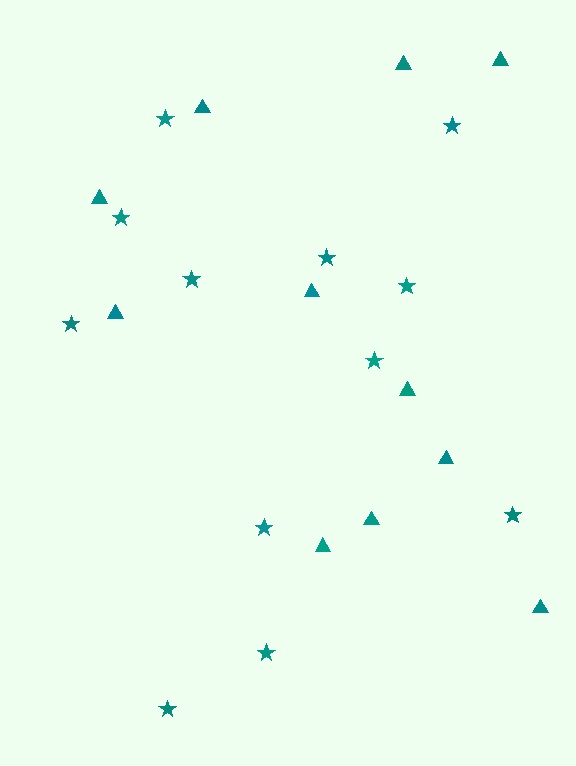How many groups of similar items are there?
There are 2 groups: one group of stars (12) and one group of triangles (11).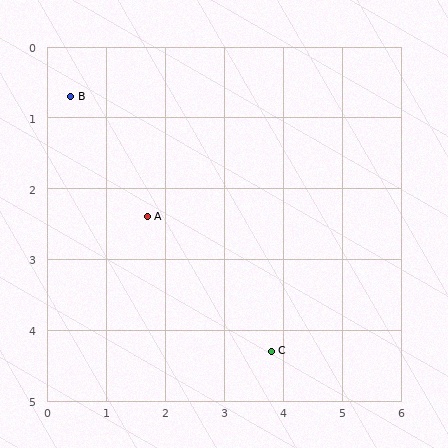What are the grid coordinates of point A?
Point A is at approximately (1.7, 2.4).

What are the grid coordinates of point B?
Point B is at approximately (0.4, 0.7).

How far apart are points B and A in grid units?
Points B and A are about 2.1 grid units apart.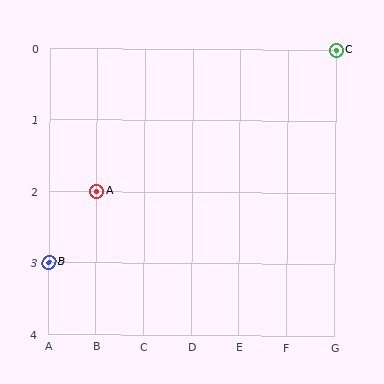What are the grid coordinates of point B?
Point B is at grid coordinates (A, 3).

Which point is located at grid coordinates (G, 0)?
Point C is at (G, 0).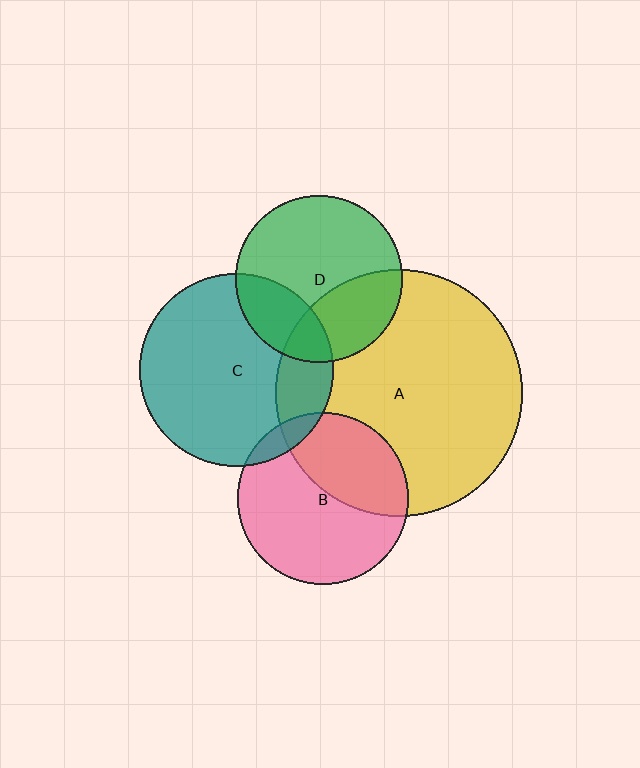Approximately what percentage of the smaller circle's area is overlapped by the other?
Approximately 25%.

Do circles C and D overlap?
Yes.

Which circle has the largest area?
Circle A (yellow).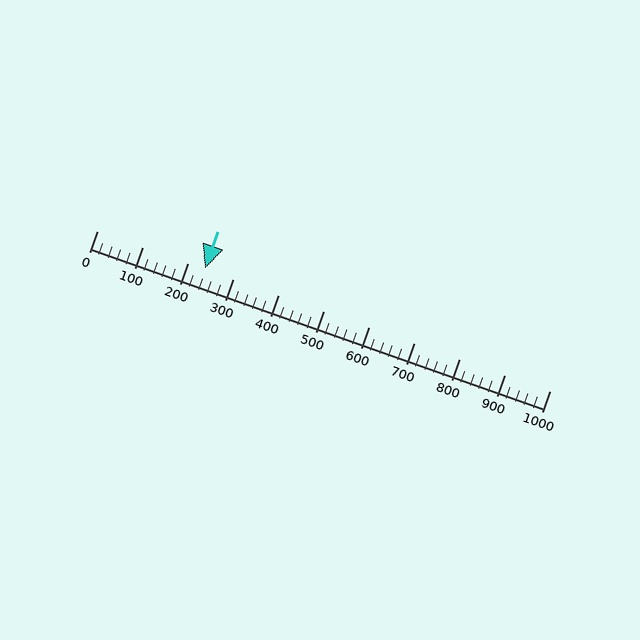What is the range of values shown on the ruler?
The ruler shows values from 0 to 1000.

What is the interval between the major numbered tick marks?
The major tick marks are spaced 100 units apart.